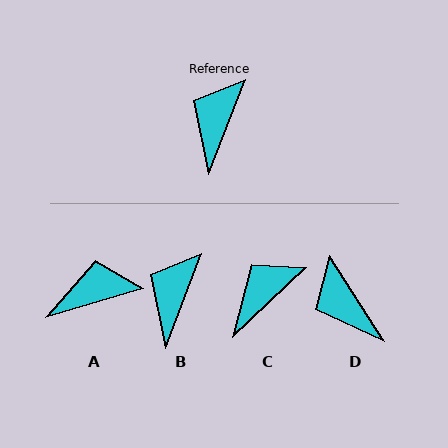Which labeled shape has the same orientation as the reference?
B.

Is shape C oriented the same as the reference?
No, it is off by about 25 degrees.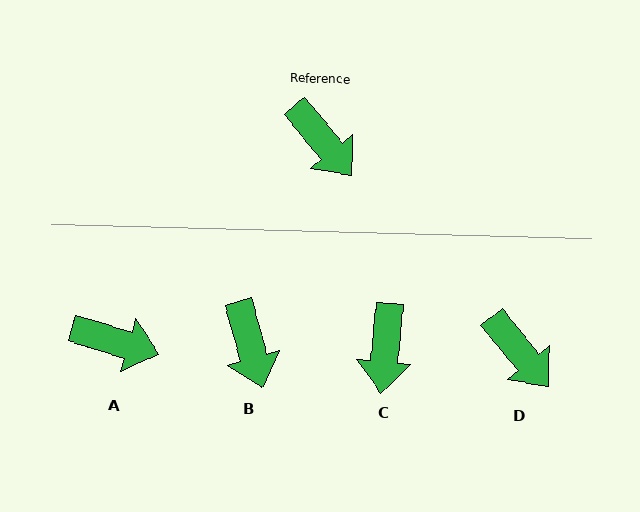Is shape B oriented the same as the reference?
No, it is off by about 24 degrees.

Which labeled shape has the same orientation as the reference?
D.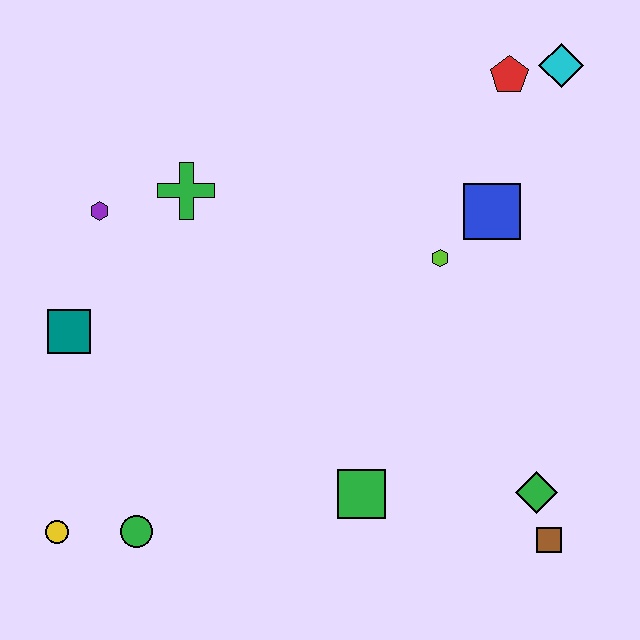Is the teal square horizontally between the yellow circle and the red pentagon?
Yes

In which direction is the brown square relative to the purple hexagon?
The brown square is to the right of the purple hexagon.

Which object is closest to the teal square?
The purple hexagon is closest to the teal square.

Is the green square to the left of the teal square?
No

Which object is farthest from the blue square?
The yellow circle is farthest from the blue square.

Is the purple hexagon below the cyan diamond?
Yes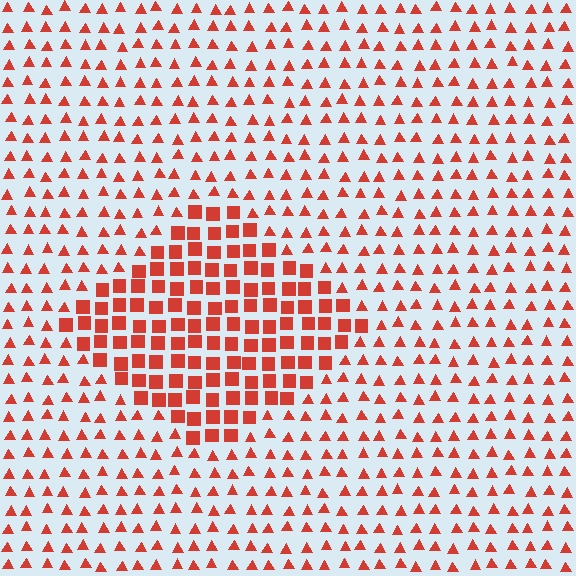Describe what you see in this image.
The image is filled with small red elements arranged in a uniform grid. A diamond-shaped region contains squares, while the surrounding area contains triangles. The boundary is defined purely by the change in element shape.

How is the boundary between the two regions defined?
The boundary is defined by a change in element shape: squares inside vs. triangles outside. All elements share the same color and spacing.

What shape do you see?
I see a diamond.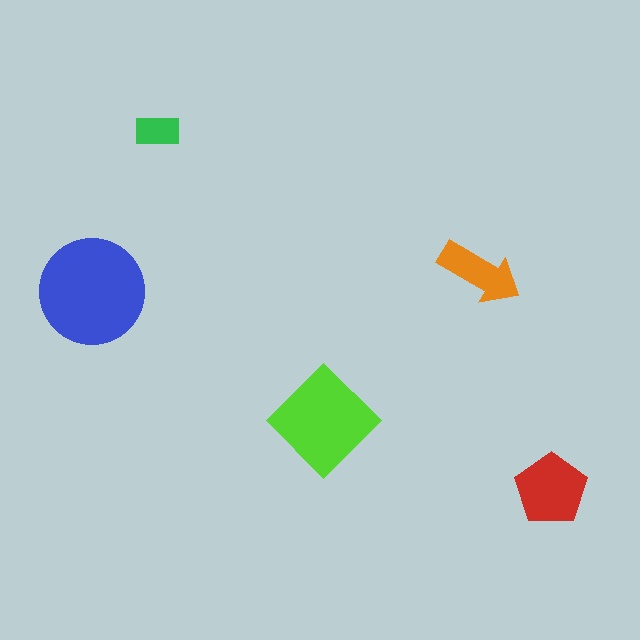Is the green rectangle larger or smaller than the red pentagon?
Smaller.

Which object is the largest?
The blue circle.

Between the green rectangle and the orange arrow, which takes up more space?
The orange arrow.